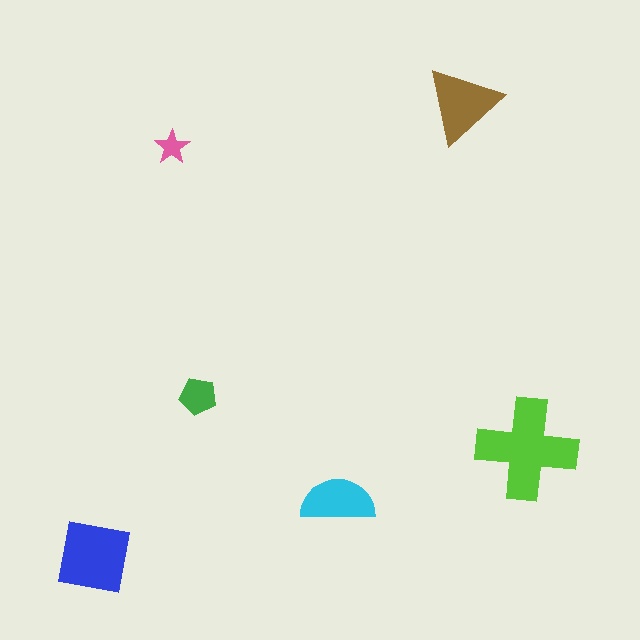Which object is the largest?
The lime cross.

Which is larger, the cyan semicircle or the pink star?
The cyan semicircle.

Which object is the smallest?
The pink star.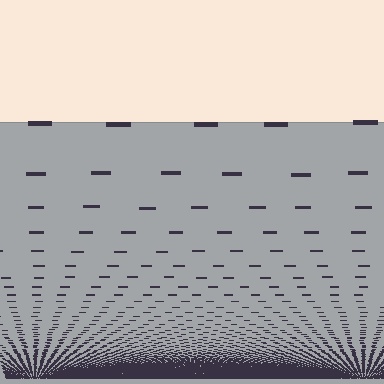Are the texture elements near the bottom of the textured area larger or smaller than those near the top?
Smaller. The gradient is inverted — elements near the bottom are smaller and denser.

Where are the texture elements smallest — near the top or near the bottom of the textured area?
Near the bottom.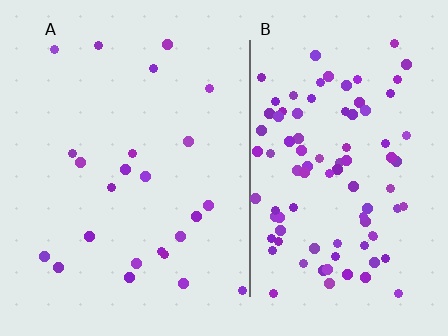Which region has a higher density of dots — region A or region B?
B (the right).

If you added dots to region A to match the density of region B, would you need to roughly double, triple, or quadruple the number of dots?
Approximately quadruple.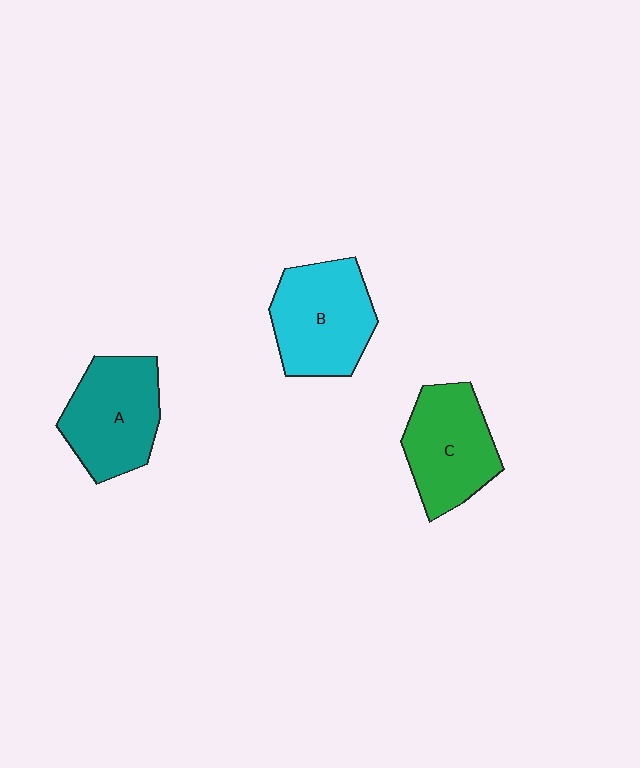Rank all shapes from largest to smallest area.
From largest to smallest: B (cyan), A (teal), C (green).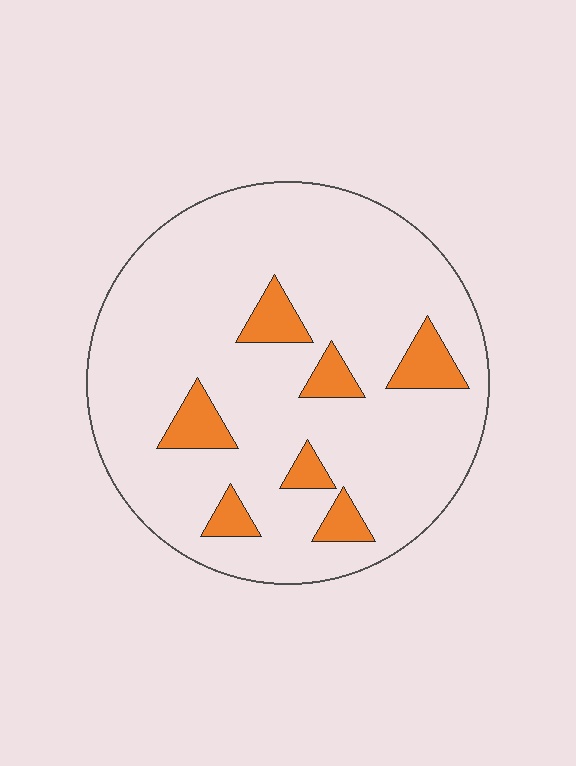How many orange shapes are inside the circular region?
7.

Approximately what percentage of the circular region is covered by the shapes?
Approximately 10%.